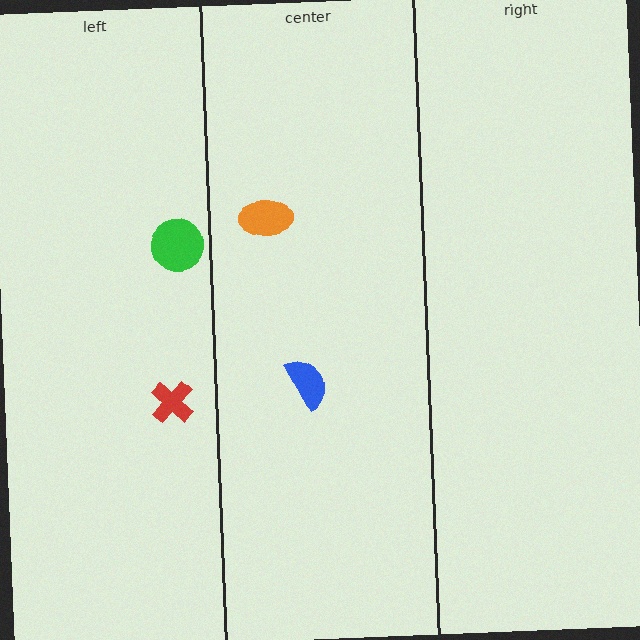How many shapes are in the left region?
2.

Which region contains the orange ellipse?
The center region.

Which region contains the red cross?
The left region.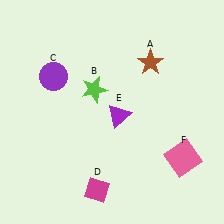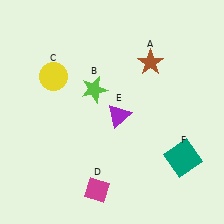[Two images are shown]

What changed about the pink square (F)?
In Image 1, F is pink. In Image 2, it changed to teal.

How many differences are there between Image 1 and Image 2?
There are 2 differences between the two images.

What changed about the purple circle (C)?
In Image 1, C is purple. In Image 2, it changed to yellow.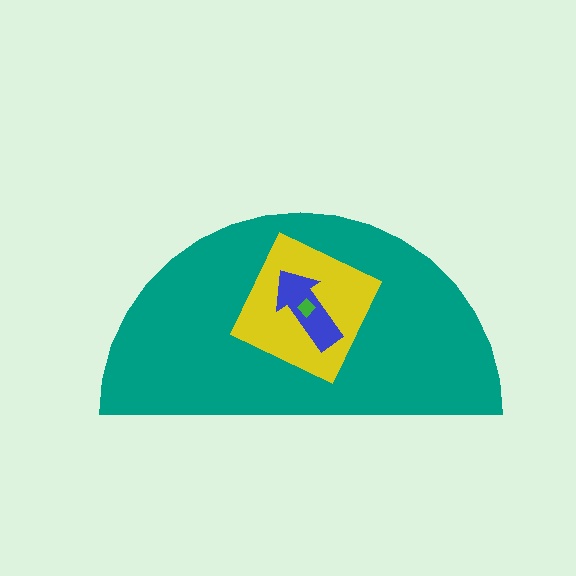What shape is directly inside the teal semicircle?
The yellow diamond.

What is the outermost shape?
The teal semicircle.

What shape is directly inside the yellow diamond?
The blue arrow.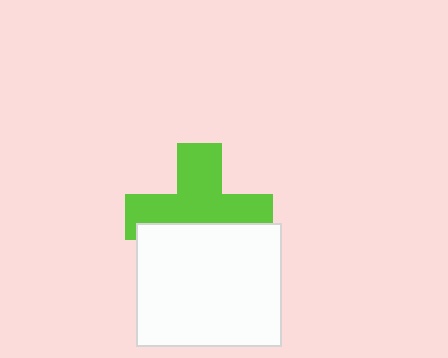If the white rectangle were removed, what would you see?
You would see the complete lime cross.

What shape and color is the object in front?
The object in front is a white rectangle.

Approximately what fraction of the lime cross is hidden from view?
Roughly 40% of the lime cross is hidden behind the white rectangle.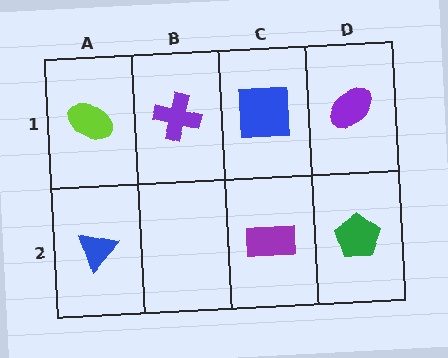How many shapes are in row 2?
3 shapes.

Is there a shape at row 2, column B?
No, that cell is empty.